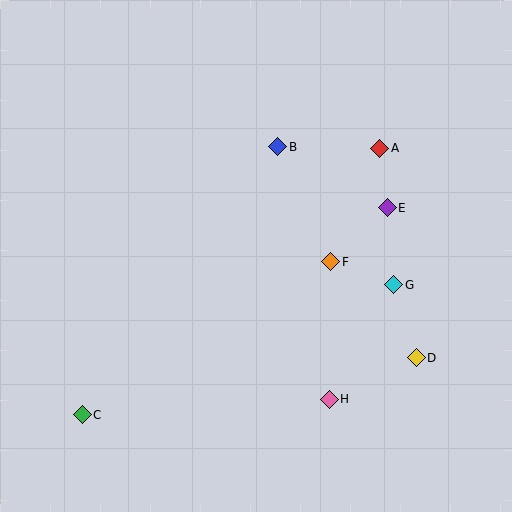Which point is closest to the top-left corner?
Point B is closest to the top-left corner.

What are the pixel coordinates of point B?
Point B is at (278, 147).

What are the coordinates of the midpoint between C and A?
The midpoint between C and A is at (231, 282).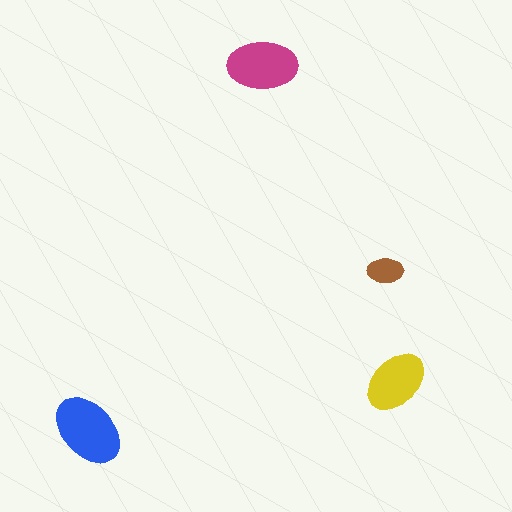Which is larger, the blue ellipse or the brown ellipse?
The blue one.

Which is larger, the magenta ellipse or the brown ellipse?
The magenta one.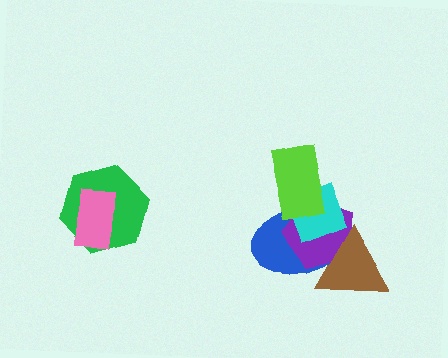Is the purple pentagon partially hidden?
Yes, it is partially covered by another shape.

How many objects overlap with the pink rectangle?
1 object overlaps with the pink rectangle.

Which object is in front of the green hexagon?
The pink rectangle is in front of the green hexagon.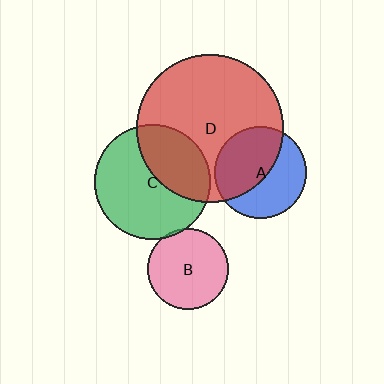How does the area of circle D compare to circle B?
Approximately 3.3 times.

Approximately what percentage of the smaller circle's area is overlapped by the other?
Approximately 50%.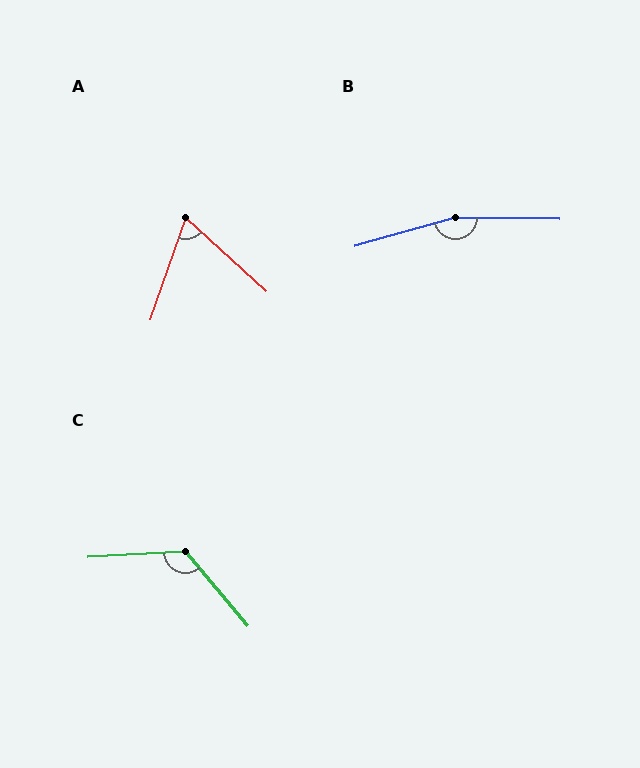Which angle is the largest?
B, at approximately 164 degrees.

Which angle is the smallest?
A, at approximately 67 degrees.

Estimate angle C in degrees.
Approximately 127 degrees.